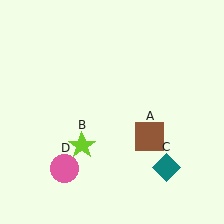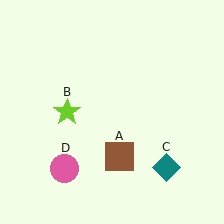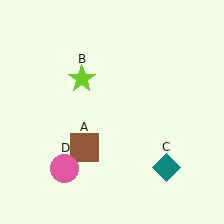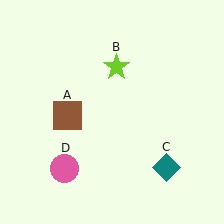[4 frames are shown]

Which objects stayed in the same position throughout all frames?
Teal diamond (object C) and pink circle (object D) remained stationary.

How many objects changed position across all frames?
2 objects changed position: brown square (object A), lime star (object B).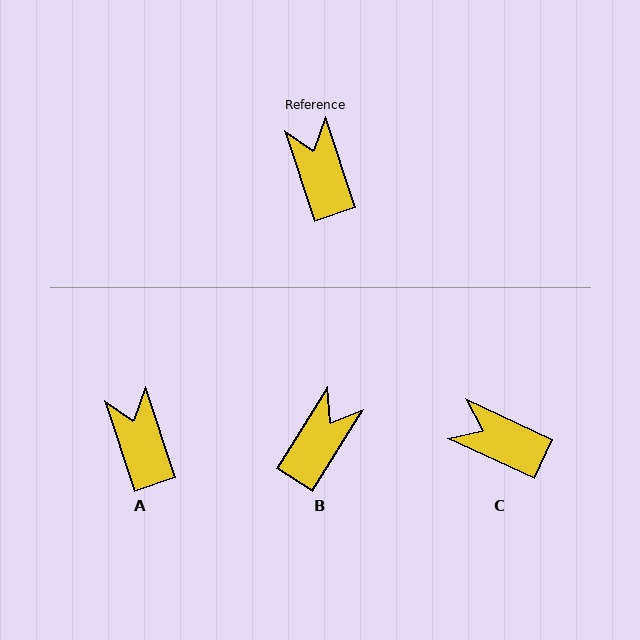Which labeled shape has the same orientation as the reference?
A.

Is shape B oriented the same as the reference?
No, it is off by about 51 degrees.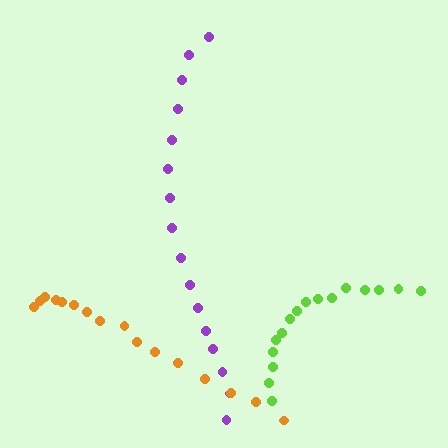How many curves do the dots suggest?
There are 3 distinct paths.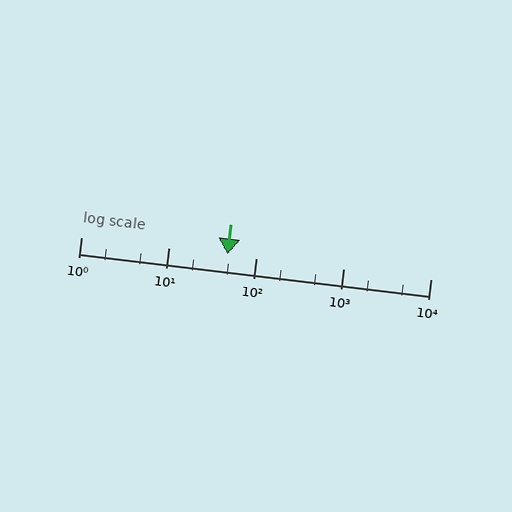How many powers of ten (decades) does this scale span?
The scale spans 4 decades, from 1 to 10000.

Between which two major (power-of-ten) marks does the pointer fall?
The pointer is between 10 and 100.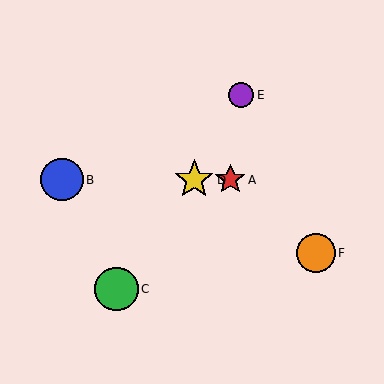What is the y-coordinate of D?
Object D is at y≈180.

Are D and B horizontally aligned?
Yes, both are at y≈180.